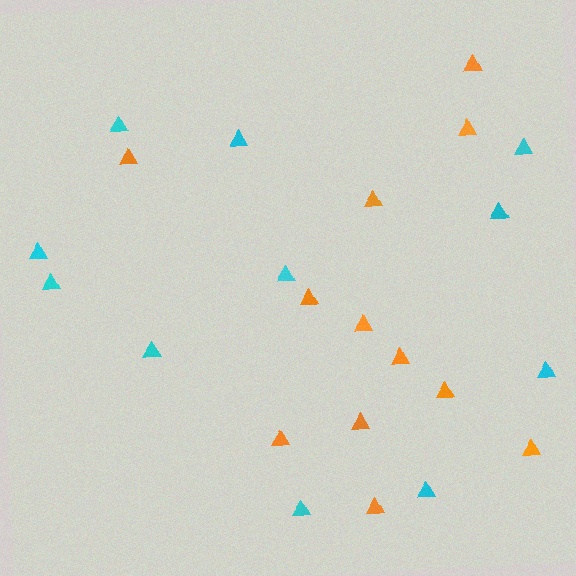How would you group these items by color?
There are 2 groups: one group of cyan triangles (11) and one group of orange triangles (12).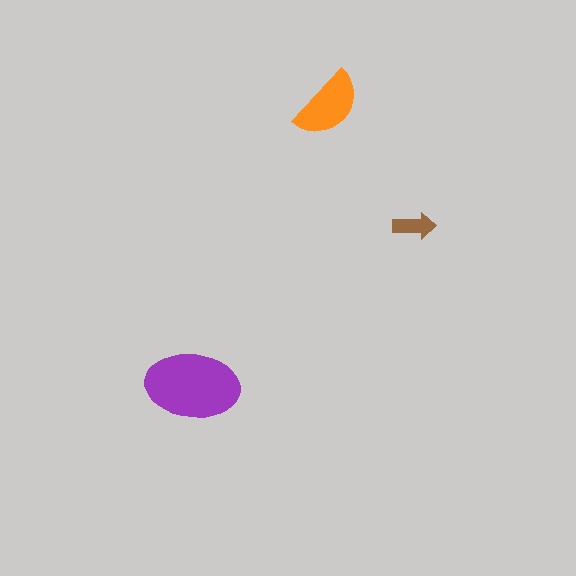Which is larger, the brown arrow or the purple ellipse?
The purple ellipse.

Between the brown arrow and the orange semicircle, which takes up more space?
The orange semicircle.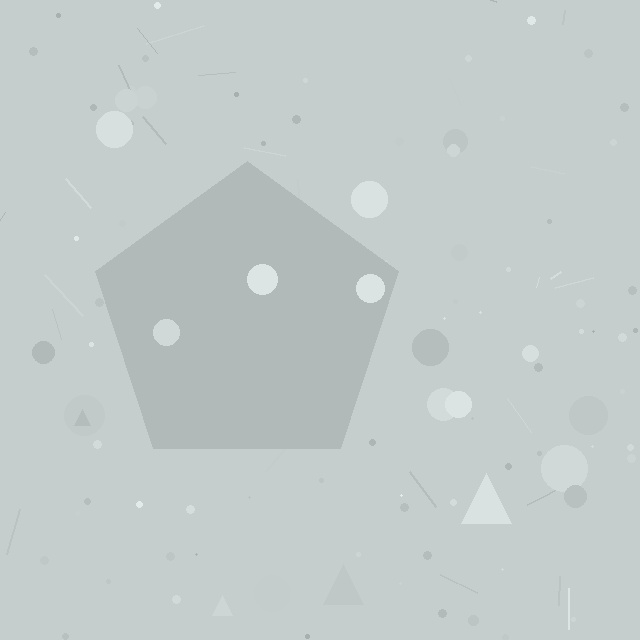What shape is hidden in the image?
A pentagon is hidden in the image.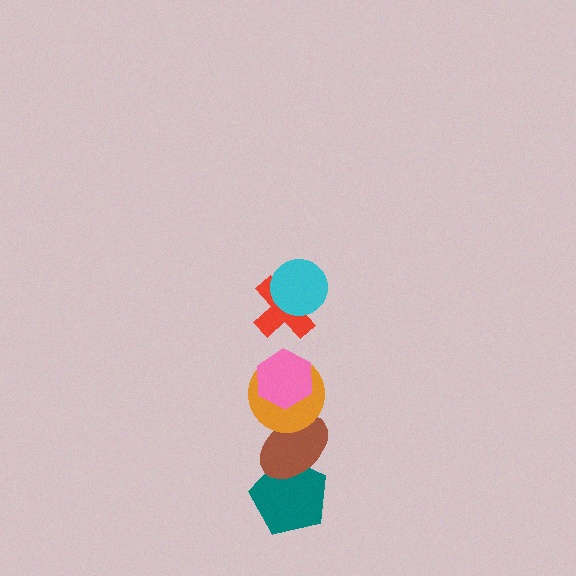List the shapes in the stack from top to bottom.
From top to bottom: the cyan circle, the red cross, the pink hexagon, the orange circle, the brown ellipse, the teal pentagon.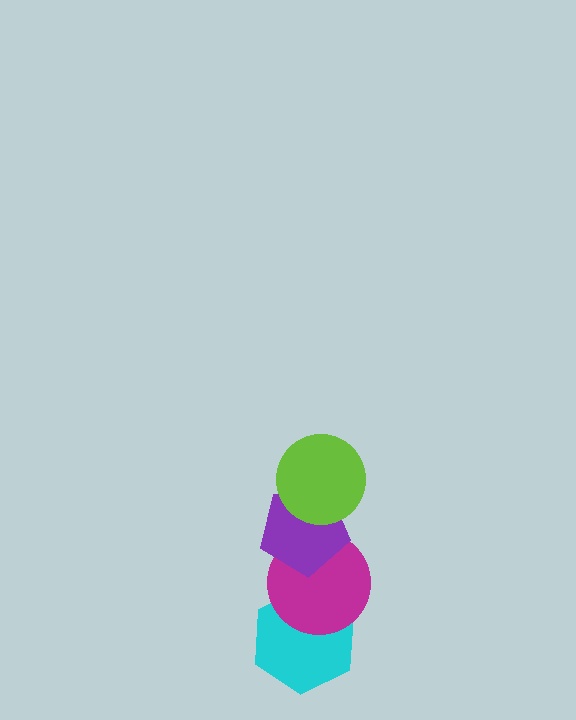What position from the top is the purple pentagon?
The purple pentagon is 2nd from the top.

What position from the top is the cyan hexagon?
The cyan hexagon is 4th from the top.